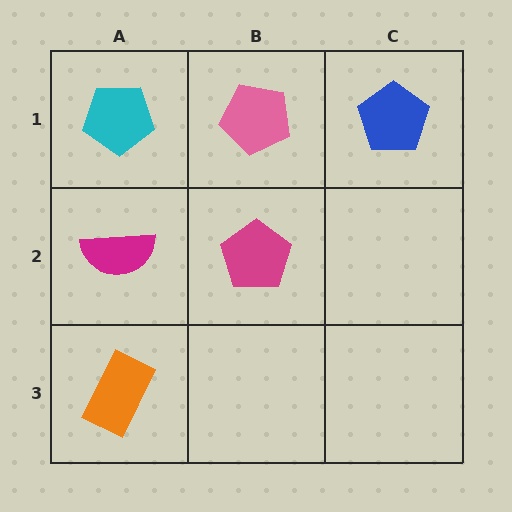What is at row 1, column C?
A blue pentagon.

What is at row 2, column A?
A magenta semicircle.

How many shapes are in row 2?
2 shapes.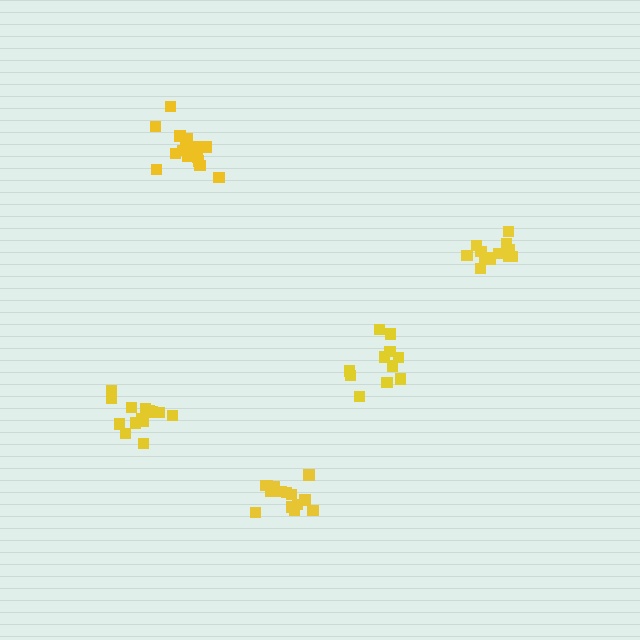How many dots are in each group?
Group 1: 14 dots, Group 2: 14 dots, Group 3: 14 dots, Group 4: 15 dots, Group 5: 11 dots (68 total).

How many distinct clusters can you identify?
There are 5 distinct clusters.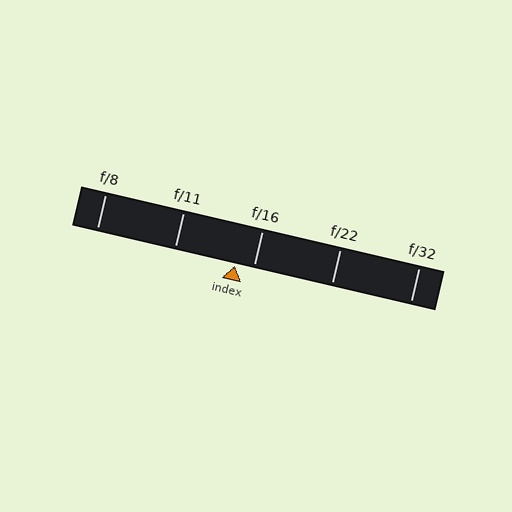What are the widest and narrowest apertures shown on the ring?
The widest aperture shown is f/8 and the narrowest is f/32.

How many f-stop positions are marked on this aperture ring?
There are 5 f-stop positions marked.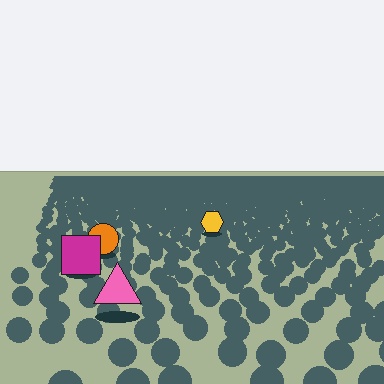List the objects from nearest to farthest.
From nearest to farthest: the pink triangle, the magenta square, the orange circle, the yellow hexagon.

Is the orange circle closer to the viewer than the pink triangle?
No. The pink triangle is closer — you can tell from the texture gradient: the ground texture is coarser near it.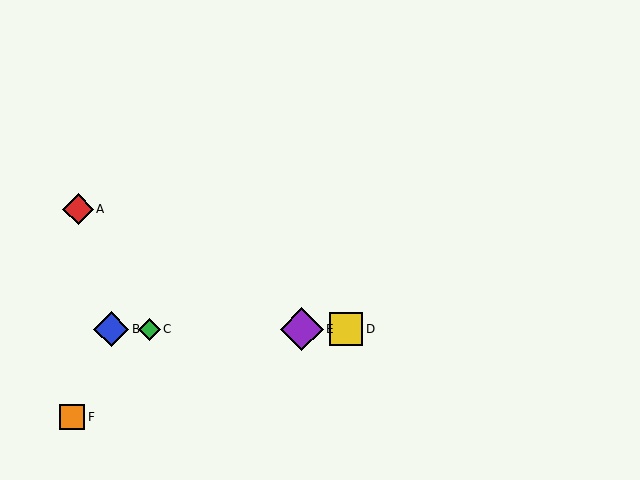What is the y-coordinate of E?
Object E is at y≈329.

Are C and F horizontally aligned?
No, C is at y≈329 and F is at y≈417.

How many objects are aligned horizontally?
4 objects (B, C, D, E) are aligned horizontally.